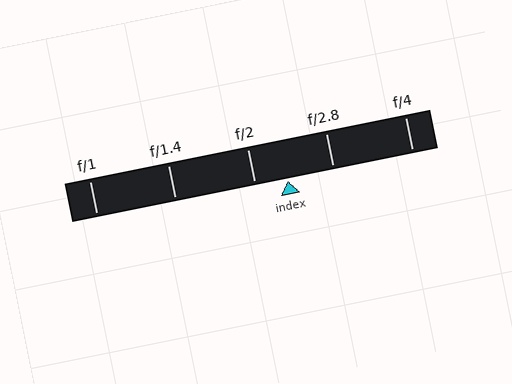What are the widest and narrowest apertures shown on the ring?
The widest aperture shown is f/1 and the narrowest is f/4.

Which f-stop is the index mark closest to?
The index mark is closest to f/2.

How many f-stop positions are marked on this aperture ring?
There are 5 f-stop positions marked.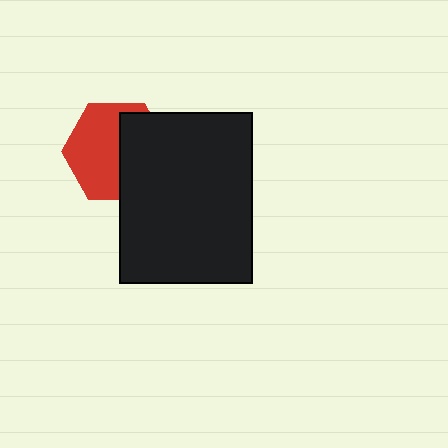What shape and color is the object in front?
The object in front is a black rectangle.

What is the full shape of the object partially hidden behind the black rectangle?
The partially hidden object is a red hexagon.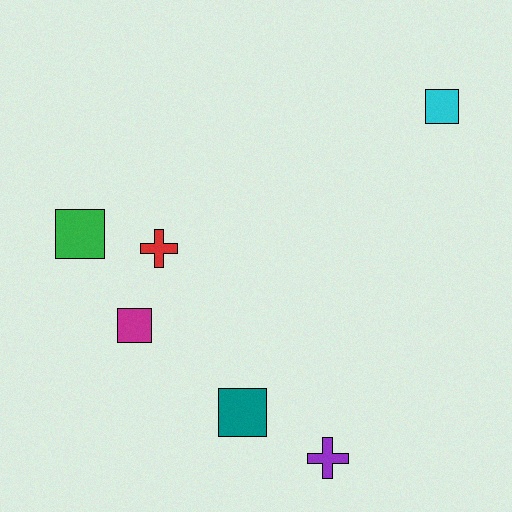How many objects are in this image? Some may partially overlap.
There are 6 objects.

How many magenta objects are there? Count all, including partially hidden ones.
There is 1 magenta object.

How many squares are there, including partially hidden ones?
There are 4 squares.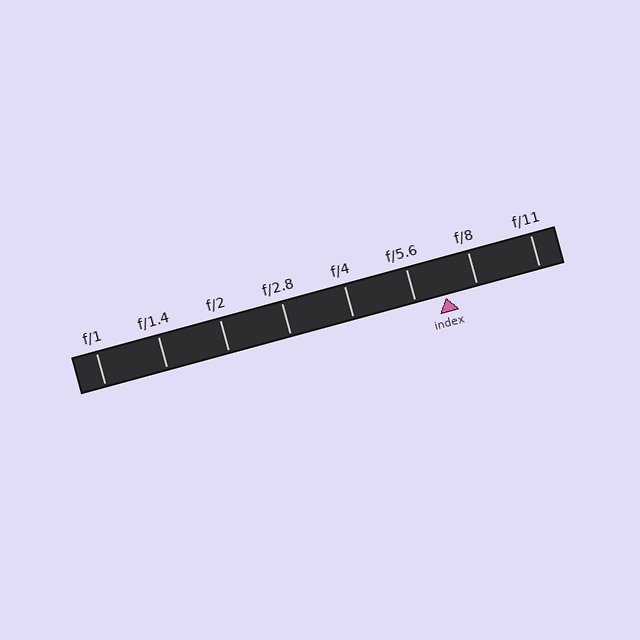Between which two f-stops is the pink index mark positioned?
The index mark is between f/5.6 and f/8.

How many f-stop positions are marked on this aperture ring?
There are 8 f-stop positions marked.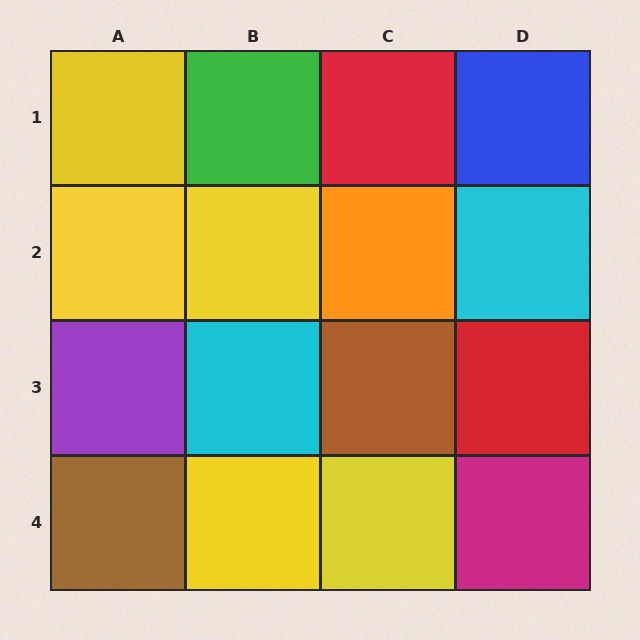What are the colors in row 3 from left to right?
Purple, cyan, brown, red.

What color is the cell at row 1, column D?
Blue.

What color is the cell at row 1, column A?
Yellow.